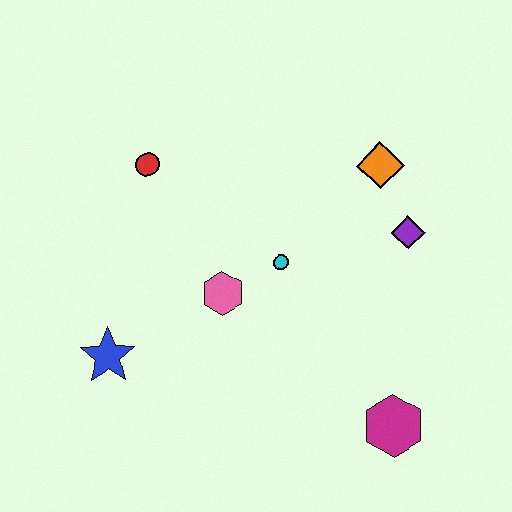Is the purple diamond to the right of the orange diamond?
Yes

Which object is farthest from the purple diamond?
The blue star is farthest from the purple diamond.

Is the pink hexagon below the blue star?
No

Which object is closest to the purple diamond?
The orange diamond is closest to the purple diamond.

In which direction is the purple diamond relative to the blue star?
The purple diamond is to the right of the blue star.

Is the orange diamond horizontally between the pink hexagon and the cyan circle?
No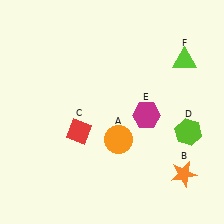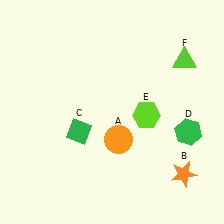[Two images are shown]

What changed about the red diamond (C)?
In Image 1, C is red. In Image 2, it changed to green.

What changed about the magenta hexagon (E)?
In Image 1, E is magenta. In Image 2, it changed to lime.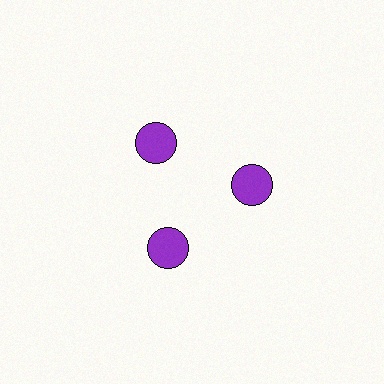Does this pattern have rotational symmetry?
Yes, this pattern has 3-fold rotational symmetry. It looks the same after rotating 120 degrees around the center.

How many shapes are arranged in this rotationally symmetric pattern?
There are 3 shapes, arranged in 3 groups of 1.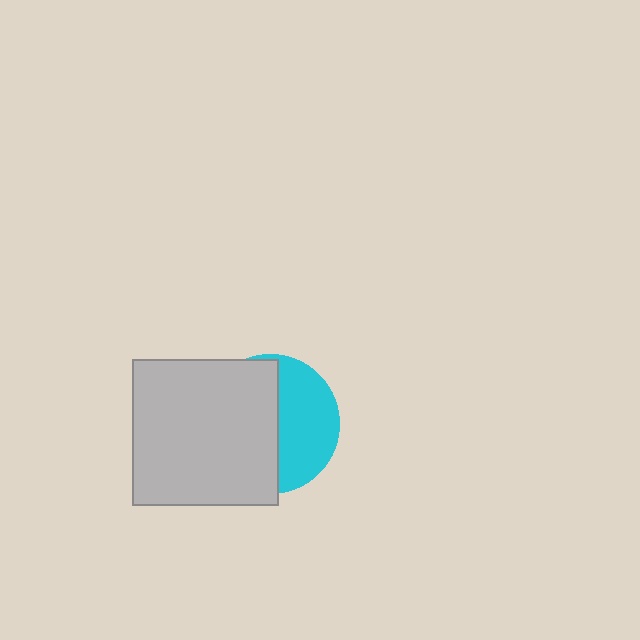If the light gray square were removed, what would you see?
You would see the complete cyan circle.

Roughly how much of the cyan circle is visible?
A small part of it is visible (roughly 43%).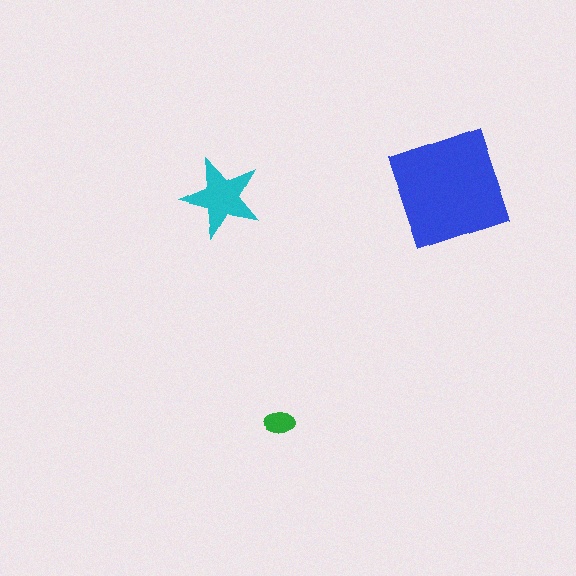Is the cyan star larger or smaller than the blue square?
Smaller.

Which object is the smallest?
The green ellipse.